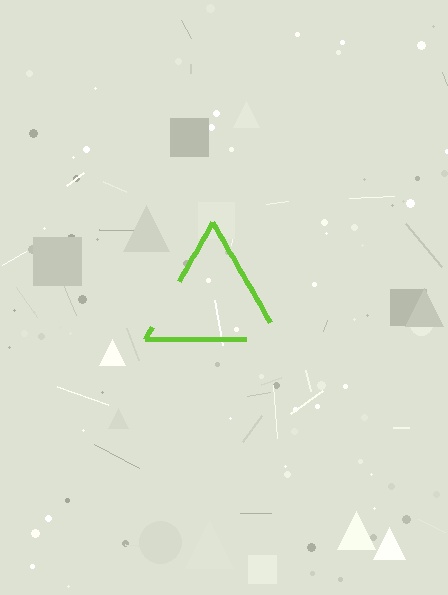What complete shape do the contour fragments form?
The contour fragments form a triangle.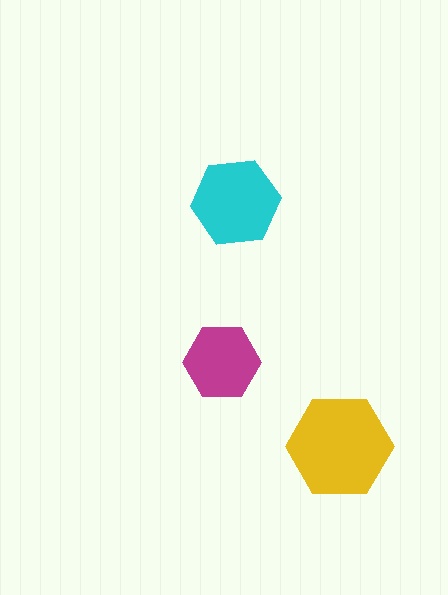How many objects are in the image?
There are 3 objects in the image.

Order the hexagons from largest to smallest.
the yellow one, the cyan one, the magenta one.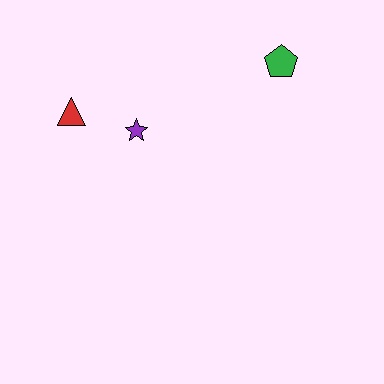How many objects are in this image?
There are 3 objects.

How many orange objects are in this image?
There are no orange objects.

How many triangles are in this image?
There is 1 triangle.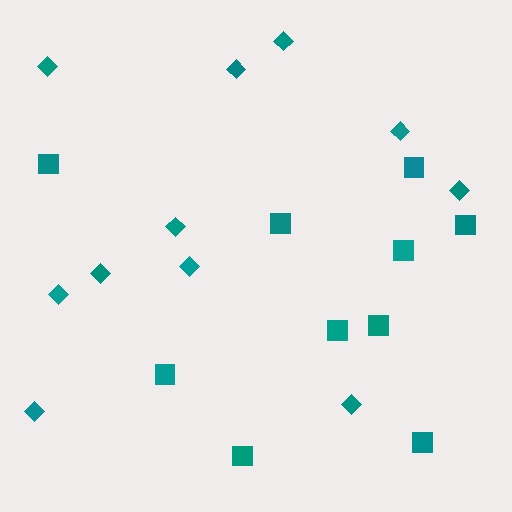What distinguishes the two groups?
There are 2 groups: one group of squares (10) and one group of diamonds (11).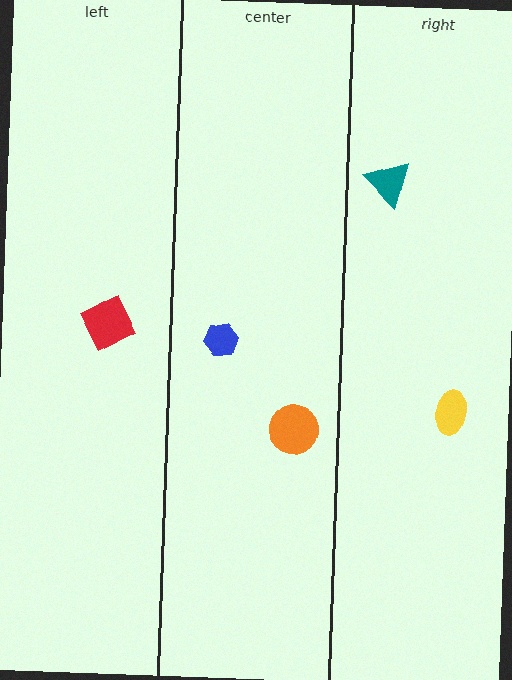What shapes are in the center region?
The orange circle, the blue hexagon.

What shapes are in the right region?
The yellow ellipse, the teal triangle.